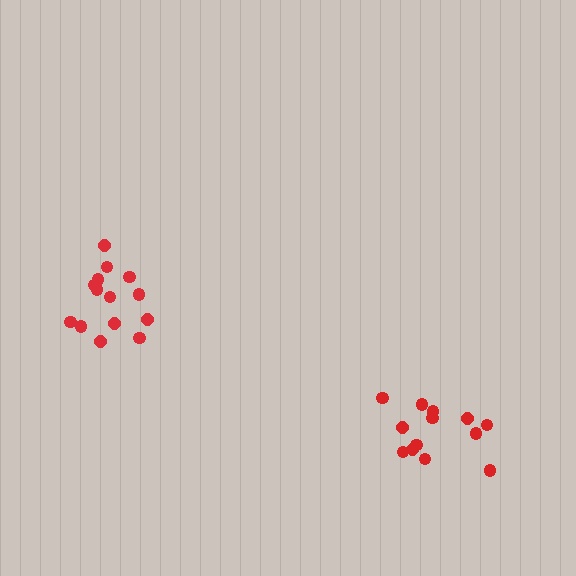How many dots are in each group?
Group 1: 13 dots, Group 2: 14 dots (27 total).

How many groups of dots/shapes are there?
There are 2 groups.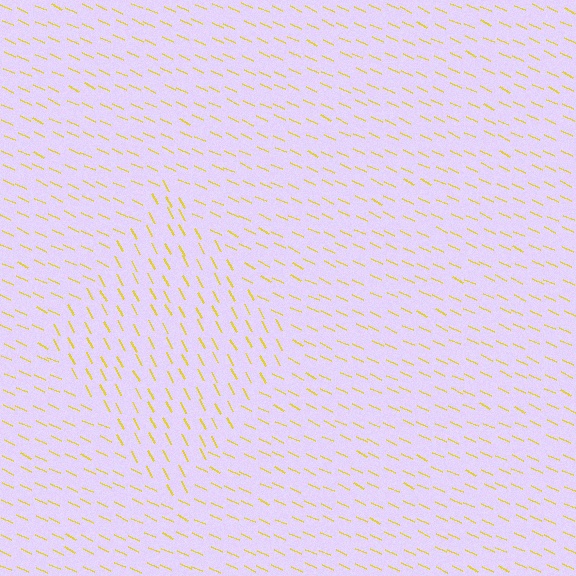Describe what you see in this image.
The image is filled with small yellow line segments. A diamond region in the image has lines oriented differently from the surrounding lines, creating a visible texture boundary.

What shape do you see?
I see a diamond.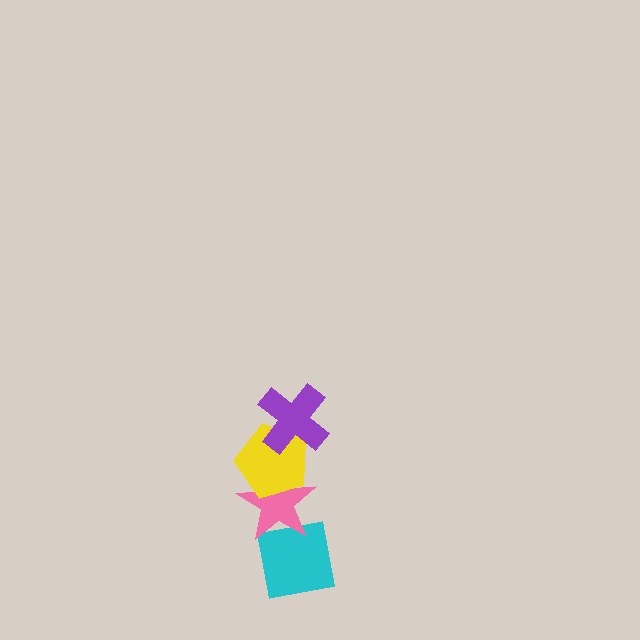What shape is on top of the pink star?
The yellow pentagon is on top of the pink star.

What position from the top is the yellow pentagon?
The yellow pentagon is 2nd from the top.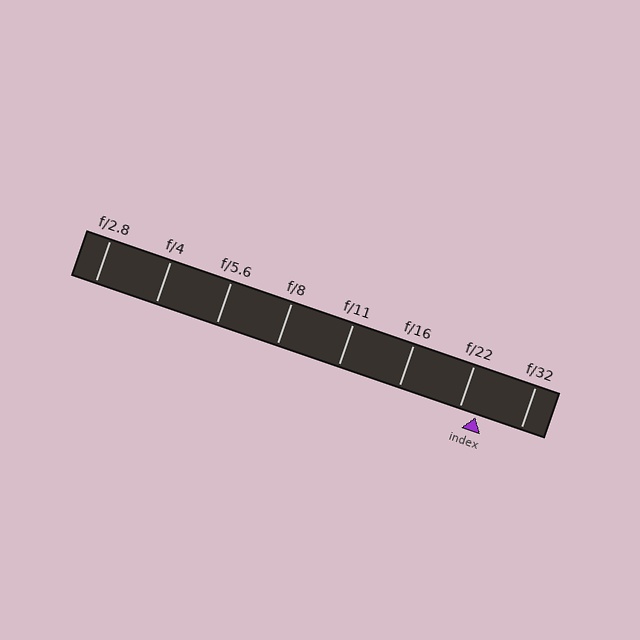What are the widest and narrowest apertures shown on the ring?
The widest aperture shown is f/2.8 and the narrowest is f/32.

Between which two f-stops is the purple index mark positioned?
The index mark is between f/22 and f/32.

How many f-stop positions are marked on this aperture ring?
There are 8 f-stop positions marked.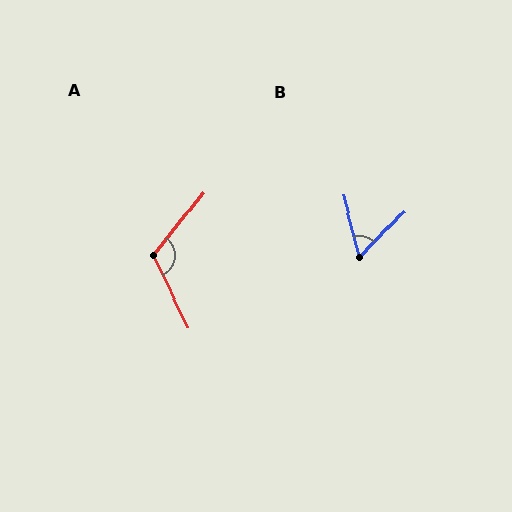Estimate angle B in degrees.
Approximately 59 degrees.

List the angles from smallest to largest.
B (59°), A (116°).